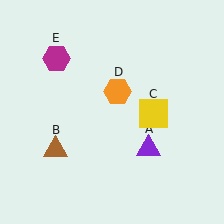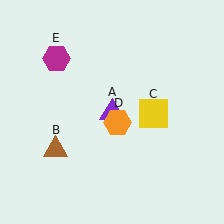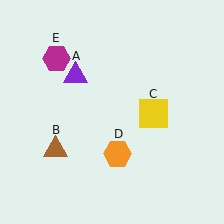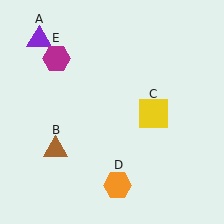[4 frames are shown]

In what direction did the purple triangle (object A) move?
The purple triangle (object A) moved up and to the left.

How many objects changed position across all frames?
2 objects changed position: purple triangle (object A), orange hexagon (object D).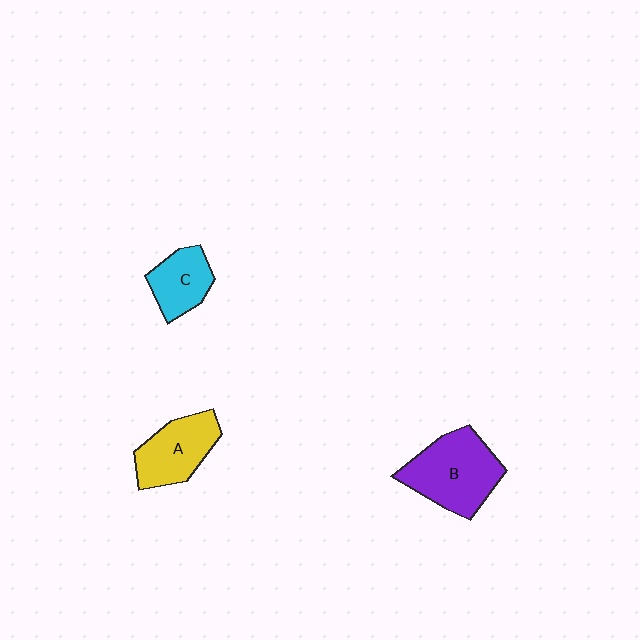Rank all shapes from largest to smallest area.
From largest to smallest: B (purple), A (yellow), C (cyan).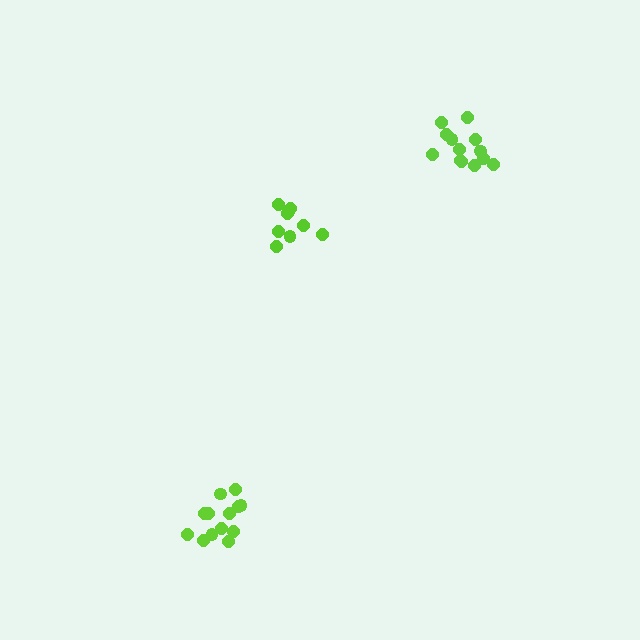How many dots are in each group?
Group 1: 13 dots, Group 2: 13 dots, Group 3: 9 dots (35 total).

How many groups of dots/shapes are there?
There are 3 groups.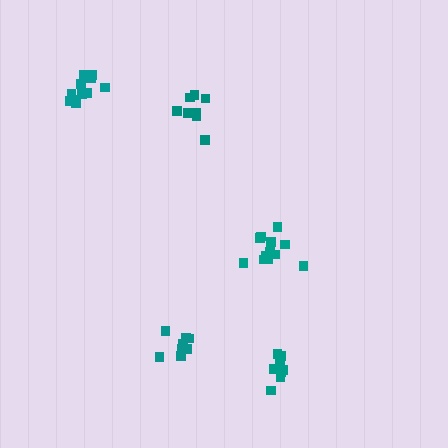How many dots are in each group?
Group 1: 12 dots, Group 2: 8 dots, Group 3: 8 dots, Group 4: 11 dots, Group 5: 8 dots (47 total).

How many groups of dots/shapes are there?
There are 5 groups.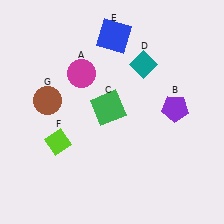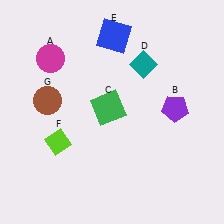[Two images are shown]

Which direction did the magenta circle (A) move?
The magenta circle (A) moved left.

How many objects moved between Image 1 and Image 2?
1 object moved between the two images.